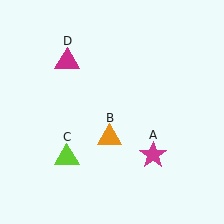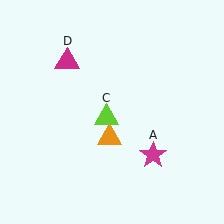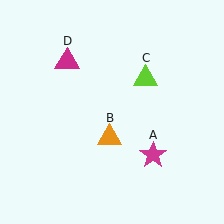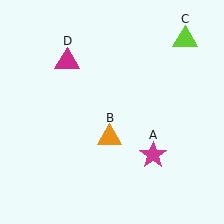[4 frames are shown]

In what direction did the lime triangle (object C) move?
The lime triangle (object C) moved up and to the right.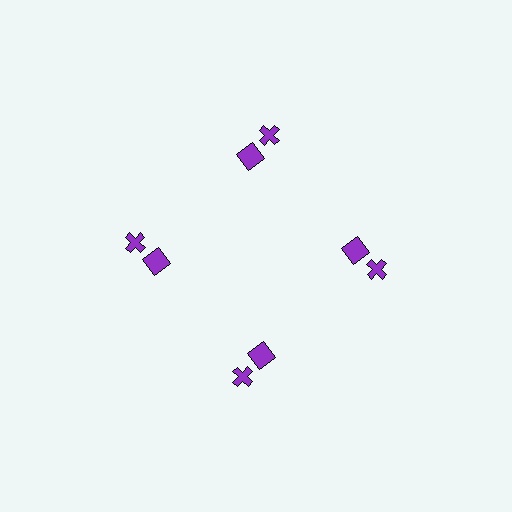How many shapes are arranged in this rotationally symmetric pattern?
There are 8 shapes, arranged in 4 groups of 2.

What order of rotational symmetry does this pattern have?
This pattern has 4-fold rotational symmetry.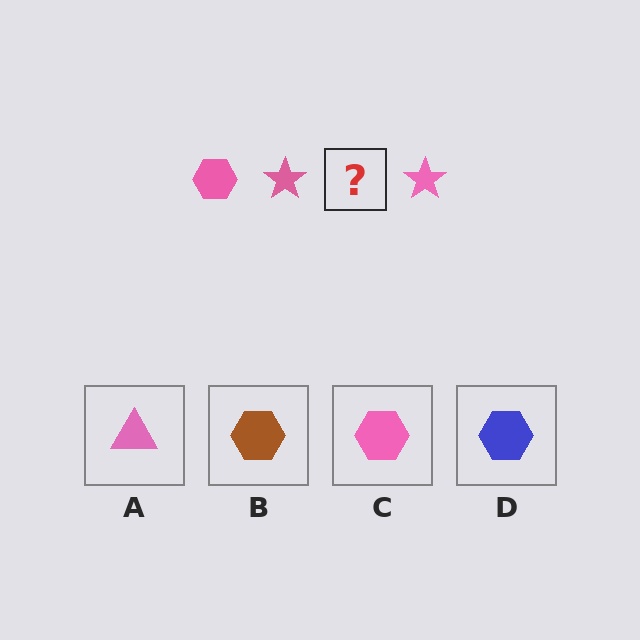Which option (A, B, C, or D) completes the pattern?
C.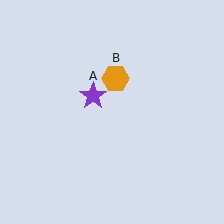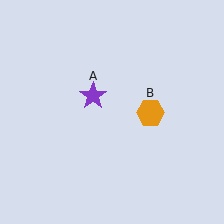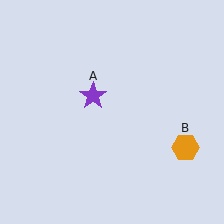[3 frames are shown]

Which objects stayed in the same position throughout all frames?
Purple star (object A) remained stationary.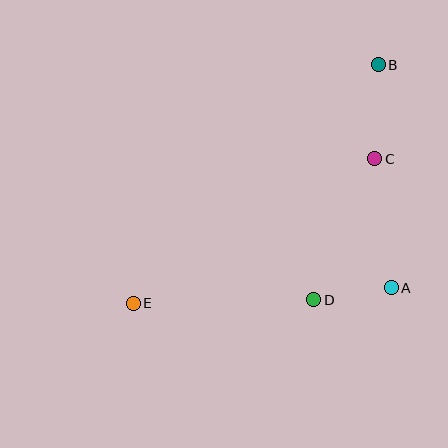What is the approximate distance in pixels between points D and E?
The distance between D and E is approximately 181 pixels.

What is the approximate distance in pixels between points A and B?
The distance between A and B is approximately 224 pixels.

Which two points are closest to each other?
Points A and D are closest to each other.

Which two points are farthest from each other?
Points B and E are farthest from each other.